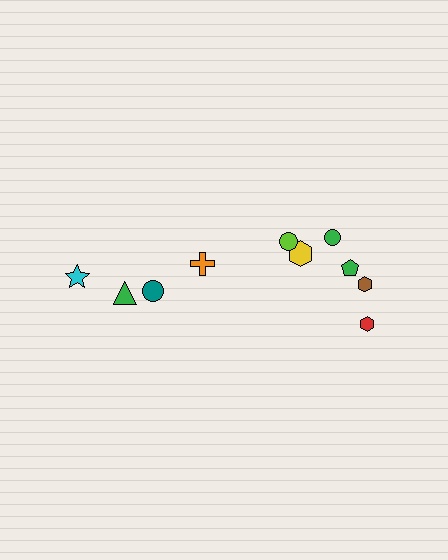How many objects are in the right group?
There are 6 objects.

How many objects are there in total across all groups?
There are 10 objects.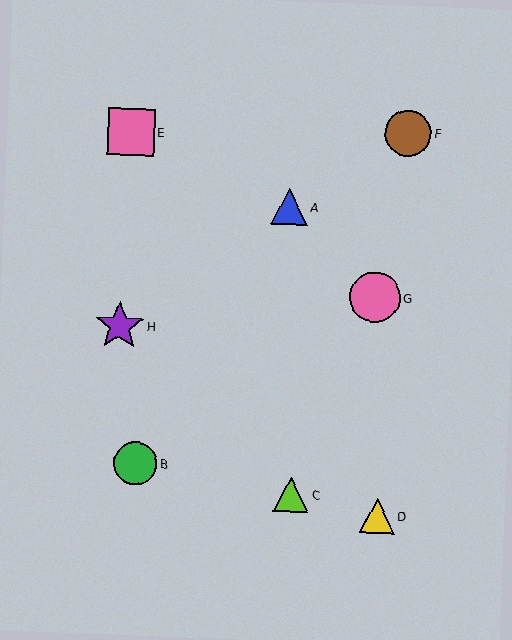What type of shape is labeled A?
Shape A is a blue triangle.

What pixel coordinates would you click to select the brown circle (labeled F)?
Click at (408, 133) to select the brown circle F.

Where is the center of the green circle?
The center of the green circle is at (135, 463).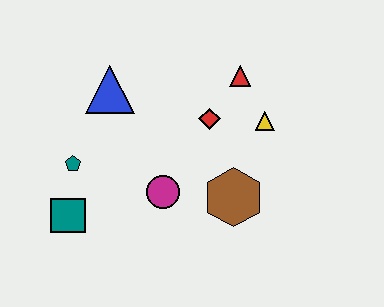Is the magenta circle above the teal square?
Yes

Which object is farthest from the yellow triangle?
The teal square is farthest from the yellow triangle.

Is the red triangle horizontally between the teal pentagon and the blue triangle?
No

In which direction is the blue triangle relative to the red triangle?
The blue triangle is to the left of the red triangle.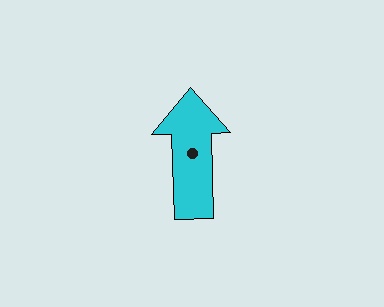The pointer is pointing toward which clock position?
Roughly 12 o'clock.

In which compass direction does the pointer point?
North.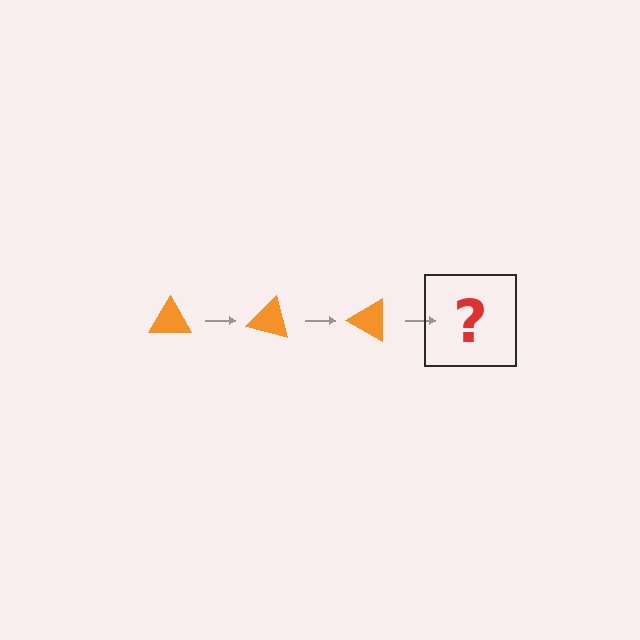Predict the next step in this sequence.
The next step is an orange triangle rotated 45 degrees.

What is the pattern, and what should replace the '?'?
The pattern is that the triangle rotates 15 degrees each step. The '?' should be an orange triangle rotated 45 degrees.